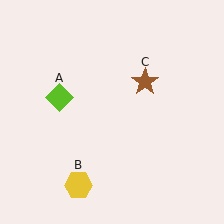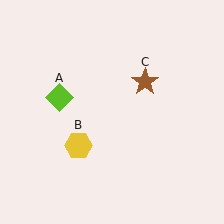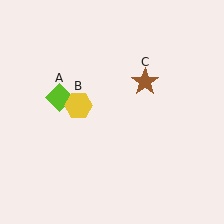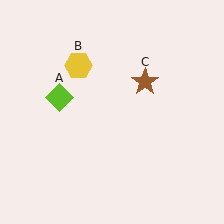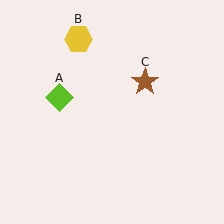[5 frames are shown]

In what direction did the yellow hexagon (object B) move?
The yellow hexagon (object B) moved up.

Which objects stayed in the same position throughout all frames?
Lime diamond (object A) and brown star (object C) remained stationary.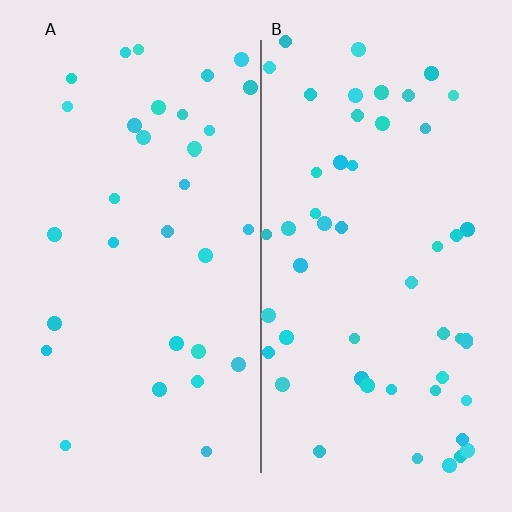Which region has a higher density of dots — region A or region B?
B (the right).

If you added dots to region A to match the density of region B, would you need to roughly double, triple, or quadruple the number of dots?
Approximately double.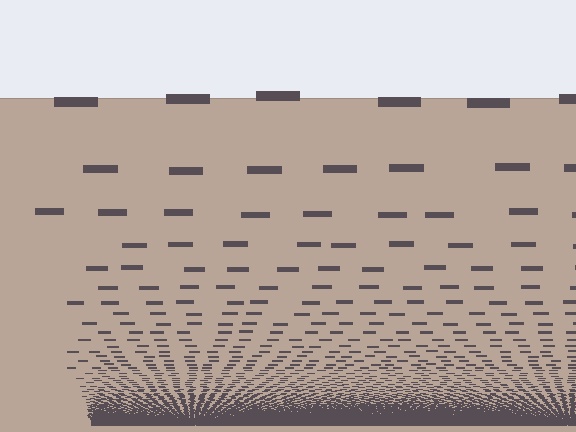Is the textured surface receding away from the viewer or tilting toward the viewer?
The surface appears to tilt toward the viewer. Texture elements get larger and sparser toward the top.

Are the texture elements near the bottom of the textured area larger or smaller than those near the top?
Smaller. The gradient is inverted — elements near the bottom are smaller and denser.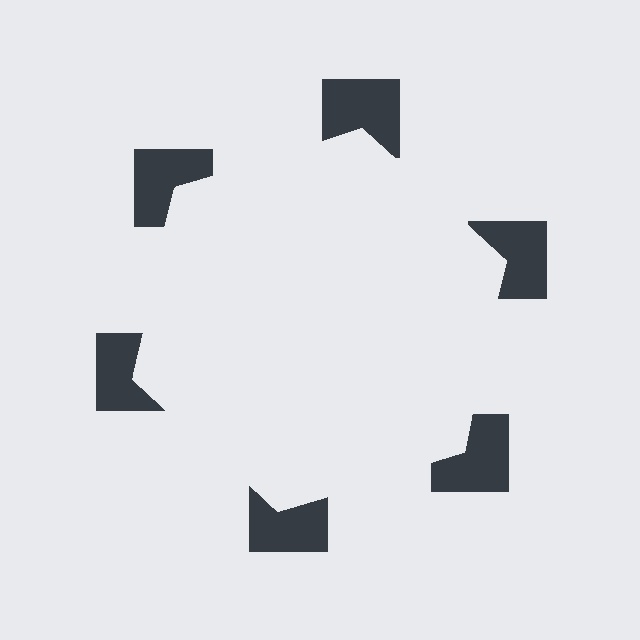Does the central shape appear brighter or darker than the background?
It typically appears slightly brighter than the background, even though no actual brightness change is drawn.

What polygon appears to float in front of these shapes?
An illusory hexagon — its edges are inferred from the aligned wedge cuts in the notched squares, not physically drawn.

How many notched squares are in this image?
There are 6 — one at each vertex of the illusory hexagon.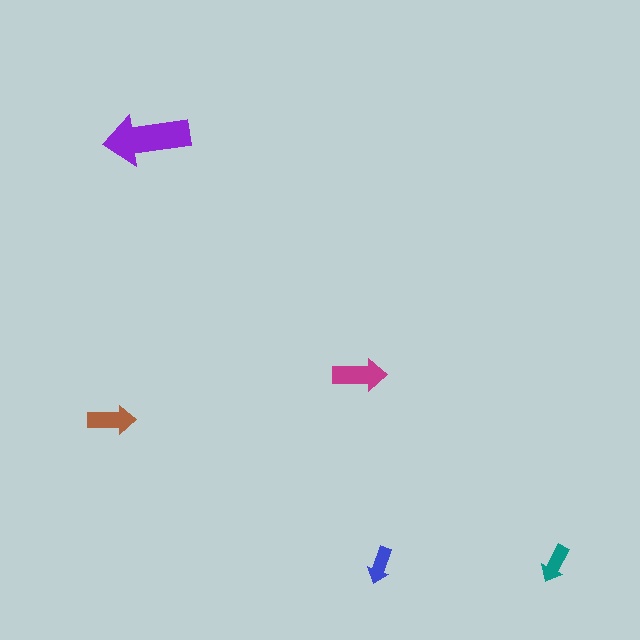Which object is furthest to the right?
The teal arrow is rightmost.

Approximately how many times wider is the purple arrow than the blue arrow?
About 2.5 times wider.